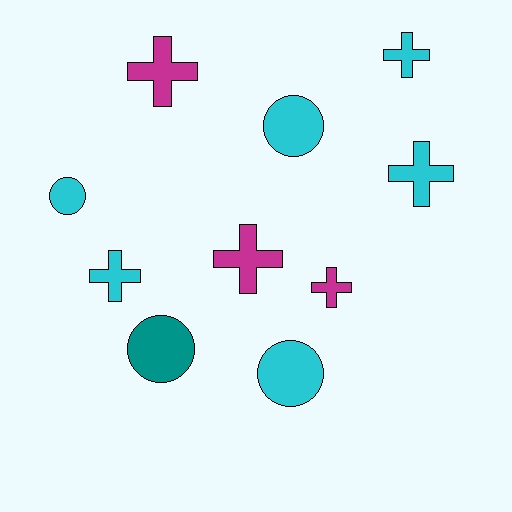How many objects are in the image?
There are 10 objects.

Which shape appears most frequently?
Cross, with 6 objects.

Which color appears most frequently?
Cyan, with 6 objects.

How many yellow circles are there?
There are no yellow circles.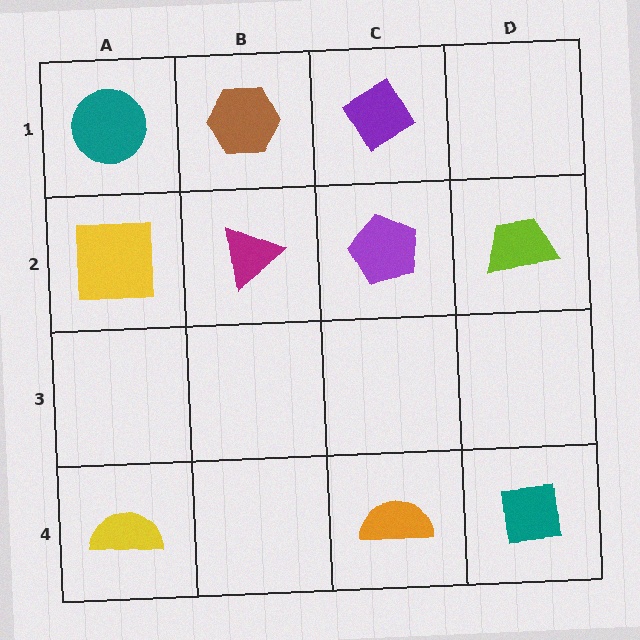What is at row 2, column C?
A purple pentagon.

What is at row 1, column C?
A purple diamond.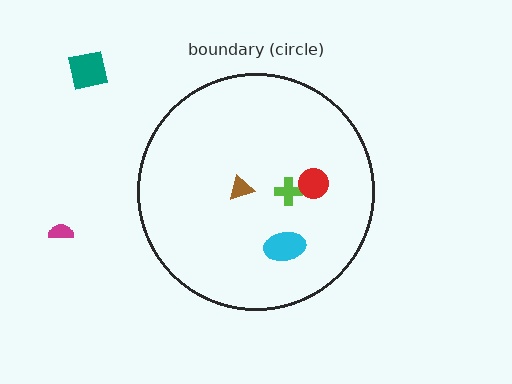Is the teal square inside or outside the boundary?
Outside.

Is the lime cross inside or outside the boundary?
Inside.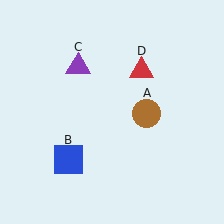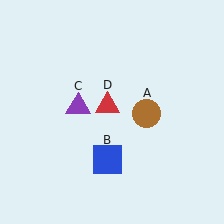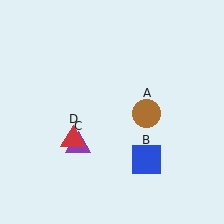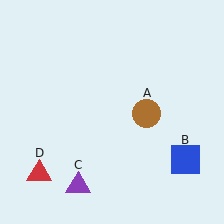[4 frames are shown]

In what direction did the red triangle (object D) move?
The red triangle (object D) moved down and to the left.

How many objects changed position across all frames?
3 objects changed position: blue square (object B), purple triangle (object C), red triangle (object D).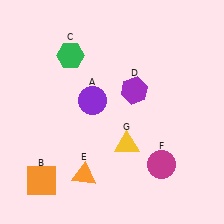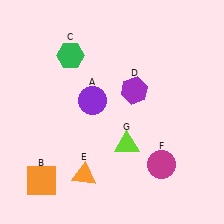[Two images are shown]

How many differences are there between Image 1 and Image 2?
There is 1 difference between the two images.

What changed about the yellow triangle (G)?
In Image 1, G is yellow. In Image 2, it changed to lime.